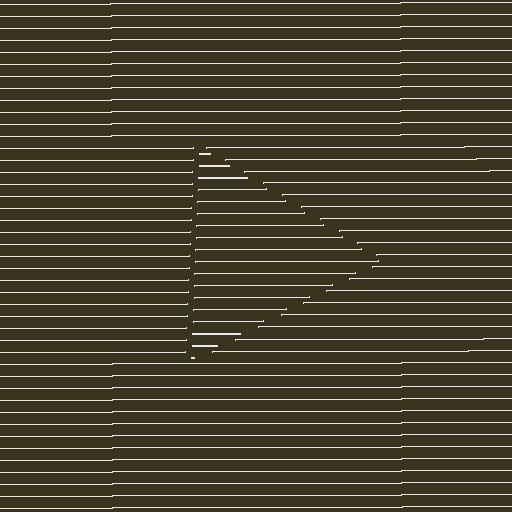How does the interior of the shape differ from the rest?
The interior of the shape contains the same grating, shifted by half a period — the contour is defined by the phase discontinuity where line-ends from the inner and outer gratings abut.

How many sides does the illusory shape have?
3 sides — the line-ends trace a triangle.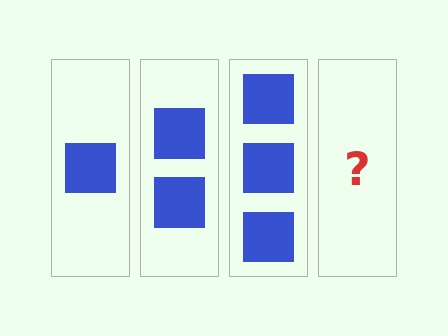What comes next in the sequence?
The next element should be 4 squares.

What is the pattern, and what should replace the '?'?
The pattern is that each step adds one more square. The '?' should be 4 squares.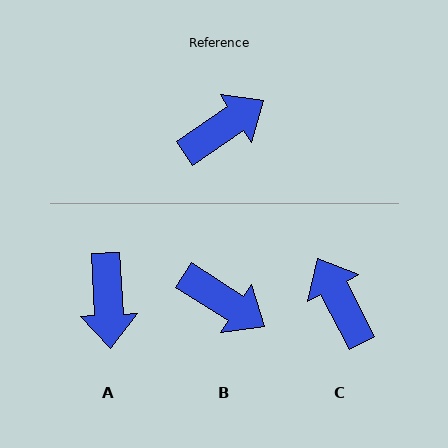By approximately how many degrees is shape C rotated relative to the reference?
Approximately 84 degrees counter-clockwise.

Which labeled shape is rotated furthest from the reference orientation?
A, about 121 degrees away.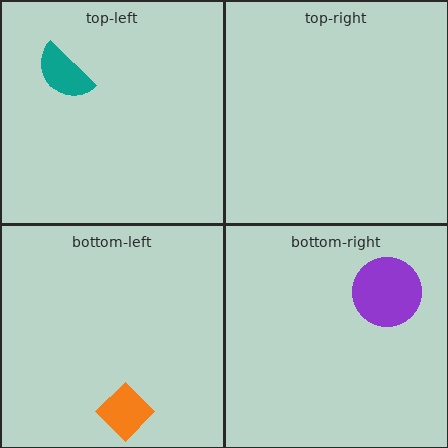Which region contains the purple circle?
The bottom-right region.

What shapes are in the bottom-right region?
The purple circle.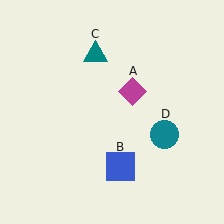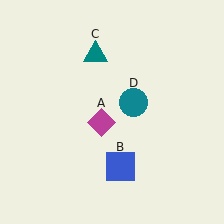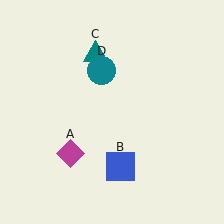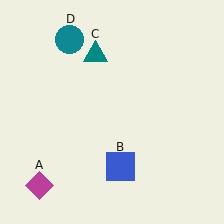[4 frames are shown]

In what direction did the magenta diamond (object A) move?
The magenta diamond (object A) moved down and to the left.